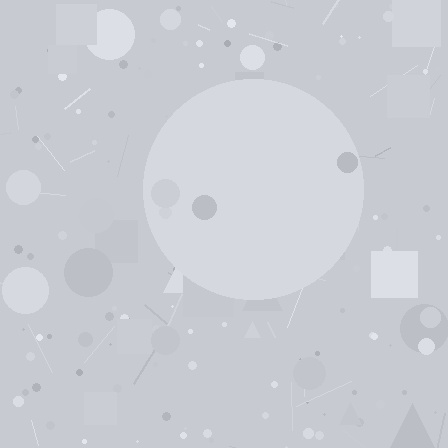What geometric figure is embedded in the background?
A circle is embedded in the background.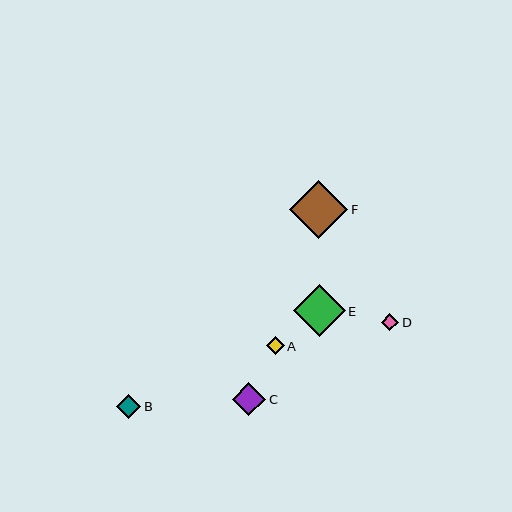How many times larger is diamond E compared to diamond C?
Diamond E is approximately 1.6 times the size of diamond C.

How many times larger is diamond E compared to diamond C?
Diamond E is approximately 1.6 times the size of diamond C.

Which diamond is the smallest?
Diamond D is the smallest with a size of approximately 17 pixels.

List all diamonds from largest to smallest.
From largest to smallest: F, E, C, B, A, D.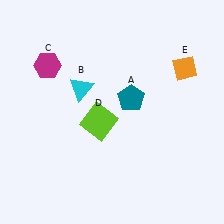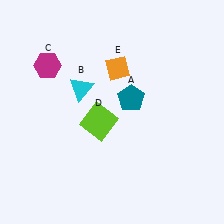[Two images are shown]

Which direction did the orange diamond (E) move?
The orange diamond (E) moved left.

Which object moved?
The orange diamond (E) moved left.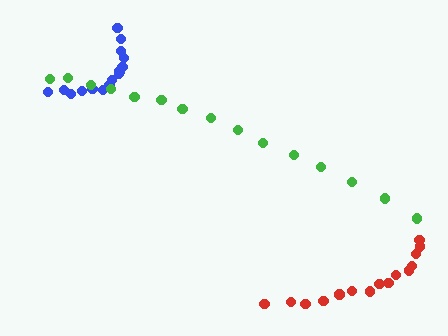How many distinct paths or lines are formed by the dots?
There are 3 distinct paths.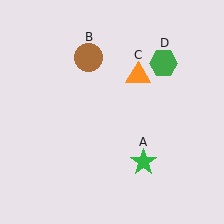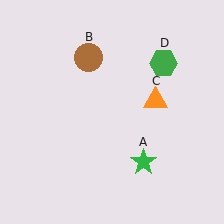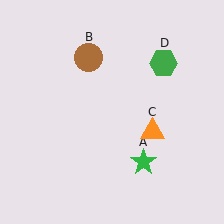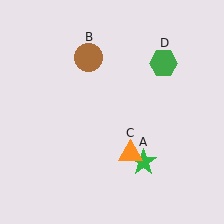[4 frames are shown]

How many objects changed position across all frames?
1 object changed position: orange triangle (object C).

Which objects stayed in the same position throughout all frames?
Green star (object A) and brown circle (object B) and green hexagon (object D) remained stationary.